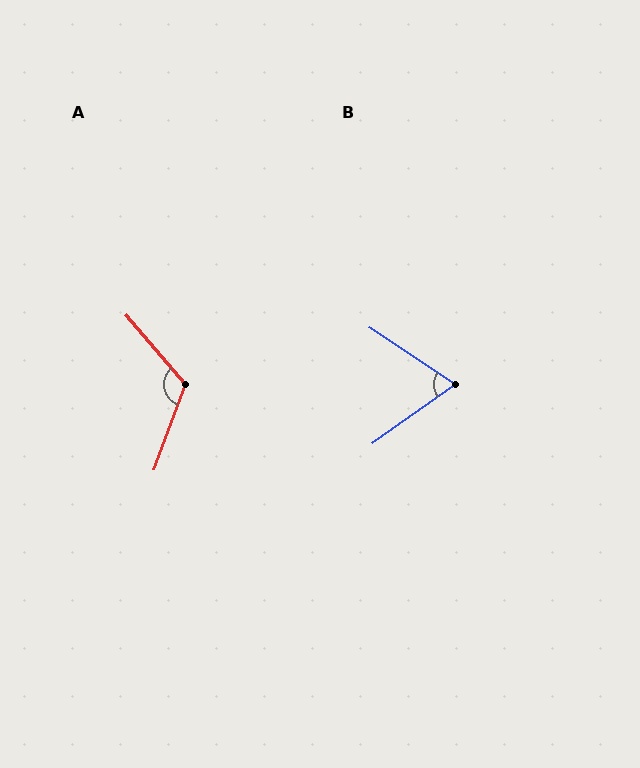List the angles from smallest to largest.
B (69°), A (119°).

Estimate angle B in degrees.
Approximately 69 degrees.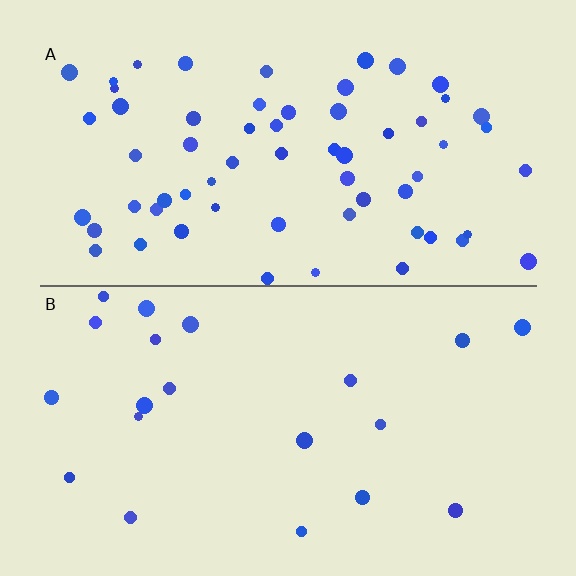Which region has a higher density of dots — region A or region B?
A (the top).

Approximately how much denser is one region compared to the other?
Approximately 3.0× — region A over region B.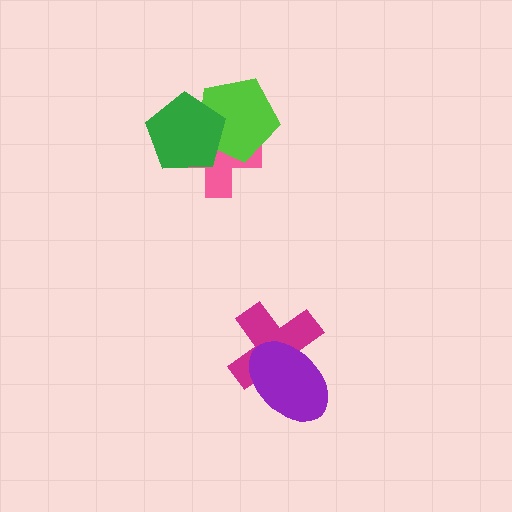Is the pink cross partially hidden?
Yes, it is partially covered by another shape.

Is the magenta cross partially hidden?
Yes, it is partially covered by another shape.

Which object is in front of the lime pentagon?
The green pentagon is in front of the lime pentagon.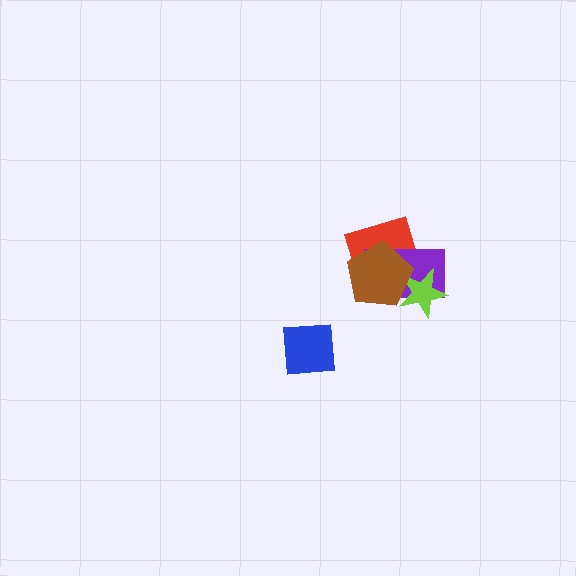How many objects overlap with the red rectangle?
2 objects overlap with the red rectangle.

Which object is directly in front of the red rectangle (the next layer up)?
The purple rectangle is directly in front of the red rectangle.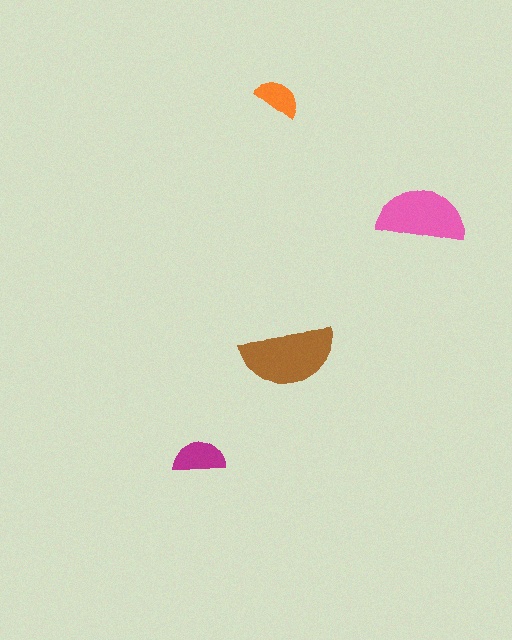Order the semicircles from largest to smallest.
the brown one, the pink one, the magenta one, the orange one.